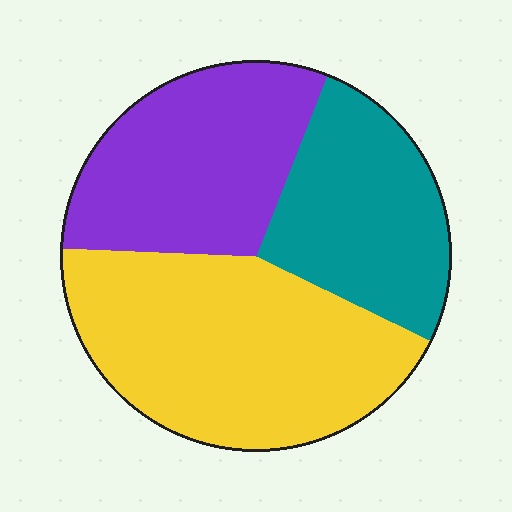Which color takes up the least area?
Teal, at roughly 25%.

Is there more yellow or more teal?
Yellow.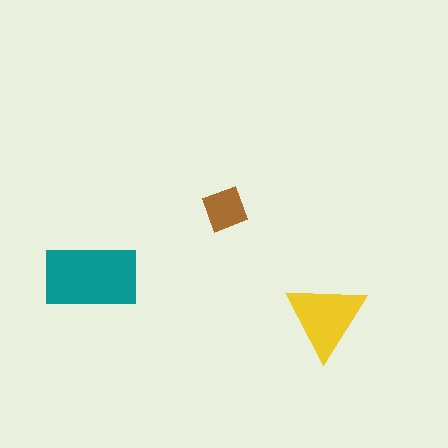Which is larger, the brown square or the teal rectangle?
The teal rectangle.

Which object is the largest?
The teal rectangle.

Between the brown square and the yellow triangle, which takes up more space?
The yellow triangle.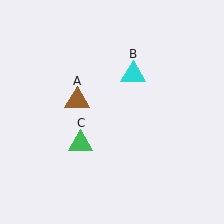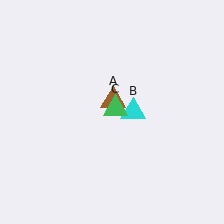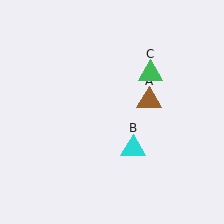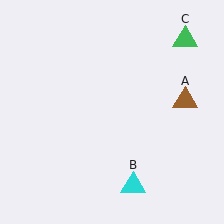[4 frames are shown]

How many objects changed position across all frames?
3 objects changed position: brown triangle (object A), cyan triangle (object B), green triangle (object C).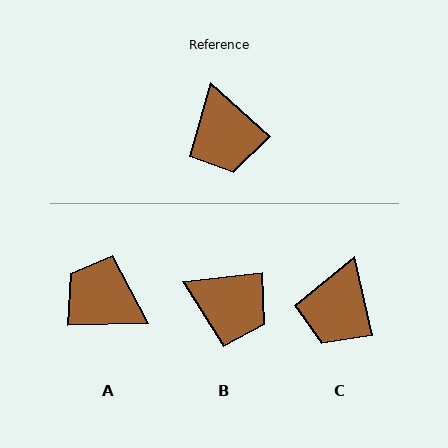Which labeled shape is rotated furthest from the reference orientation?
A, about 137 degrees away.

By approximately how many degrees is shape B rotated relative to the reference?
Approximately 48 degrees counter-clockwise.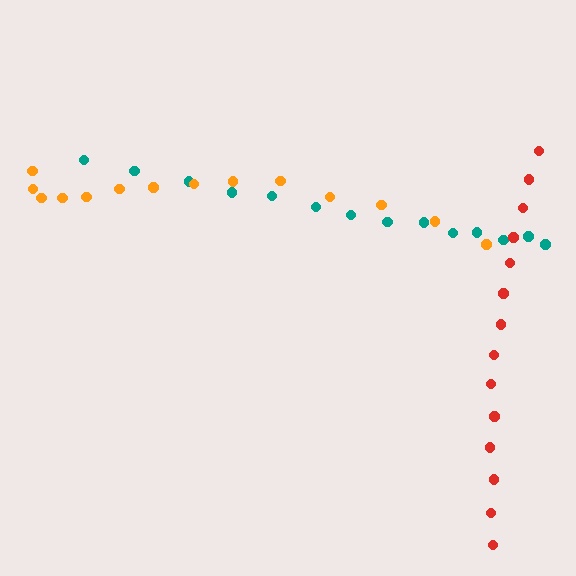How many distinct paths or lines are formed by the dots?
There are 3 distinct paths.